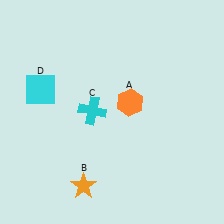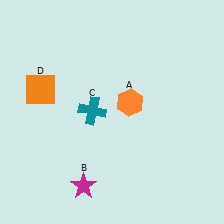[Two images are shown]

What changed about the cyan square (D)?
In Image 1, D is cyan. In Image 2, it changed to orange.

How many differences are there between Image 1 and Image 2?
There are 3 differences between the two images.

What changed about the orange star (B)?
In Image 1, B is orange. In Image 2, it changed to magenta.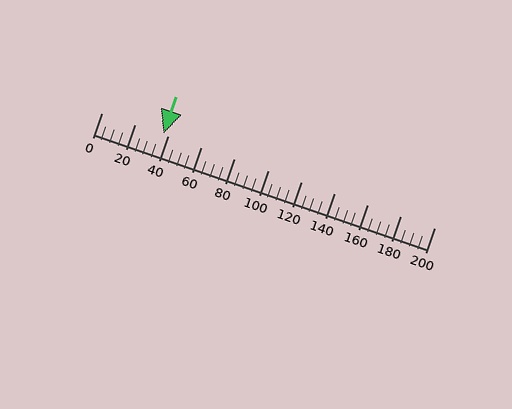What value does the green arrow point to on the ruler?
The green arrow points to approximately 37.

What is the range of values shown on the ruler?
The ruler shows values from 0 to 200.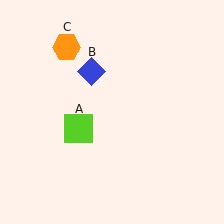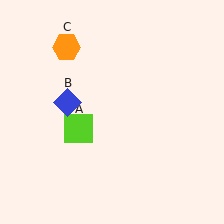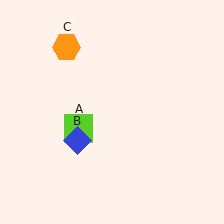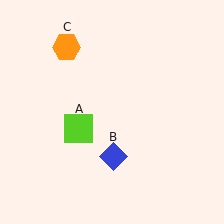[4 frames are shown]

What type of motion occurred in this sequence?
The blue diamond (object B) rotated counterclockwise around the center of the scene.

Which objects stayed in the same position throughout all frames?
Lime square (object A) and orange hexagon (object C) remained stationary.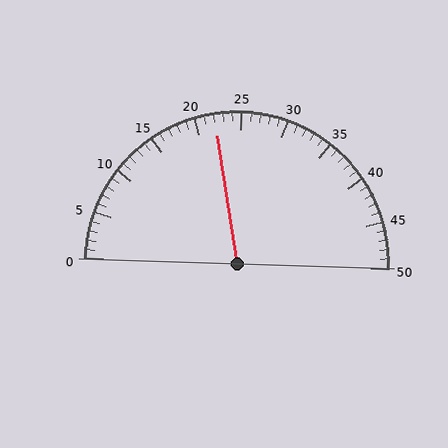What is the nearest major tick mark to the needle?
The nearest major tick mark is 20.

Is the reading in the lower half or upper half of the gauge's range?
The reading is in the lower half of the range (0 to 50).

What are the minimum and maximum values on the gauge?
The gauge ranges from 0 to 50.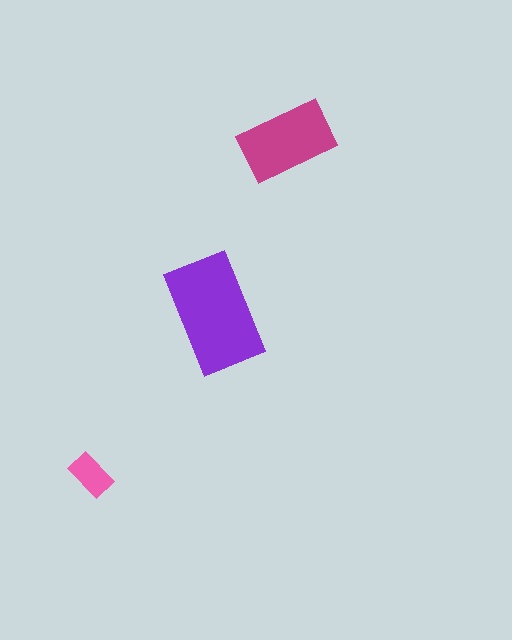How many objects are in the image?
There are 3 objects in the image.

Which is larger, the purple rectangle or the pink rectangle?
The purple one.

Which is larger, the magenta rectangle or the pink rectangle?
The magenta one.